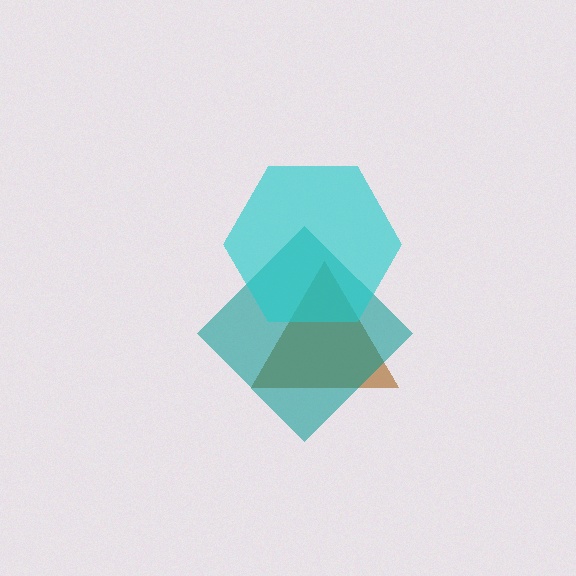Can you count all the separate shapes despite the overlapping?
Yes, there are 3 separate shapes.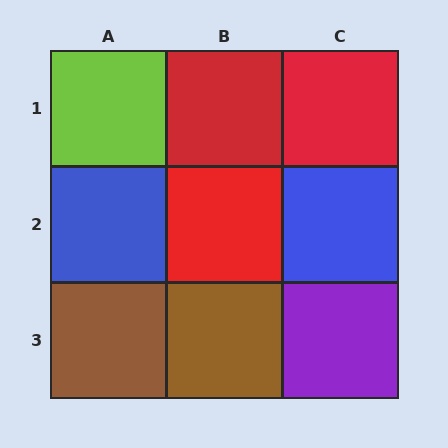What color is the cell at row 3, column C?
Purple.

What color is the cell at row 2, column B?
Red.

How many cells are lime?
1 cell is lime.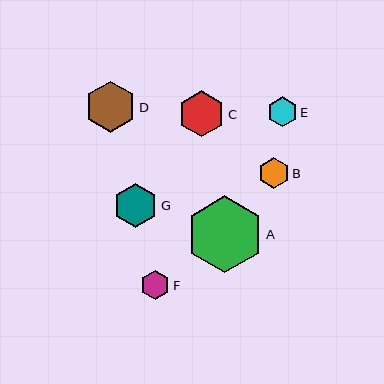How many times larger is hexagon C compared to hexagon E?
Hexagon C is approximately 1.5 times the size of hexagon E.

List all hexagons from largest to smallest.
From largest to smallest: A, D, C, G, B, E, F.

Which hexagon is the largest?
Hexagon A is the largest with a size of approximately 77 pixels.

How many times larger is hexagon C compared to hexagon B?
Hexagon C is approximately 1.5 times the size of hexagon B.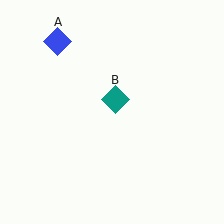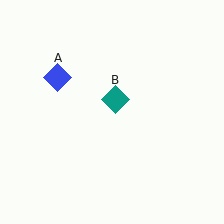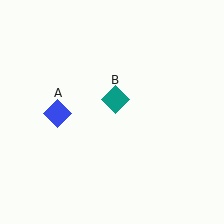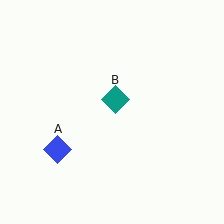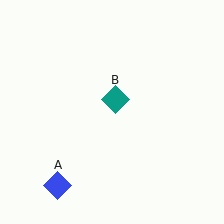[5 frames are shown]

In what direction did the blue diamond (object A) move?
The blue diamond (object A) moved down.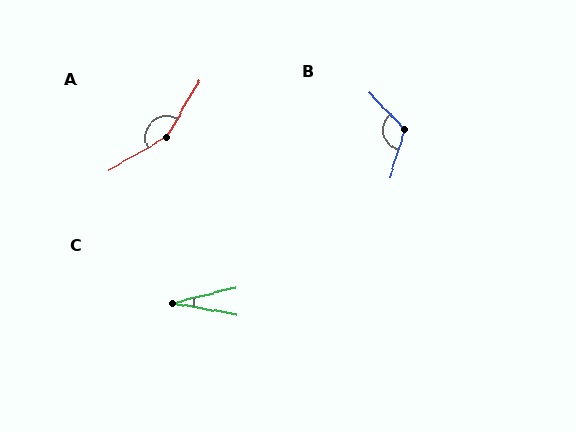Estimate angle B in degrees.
Approximately 119 degrees.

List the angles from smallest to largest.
C (24°), B (119°), A (150°).